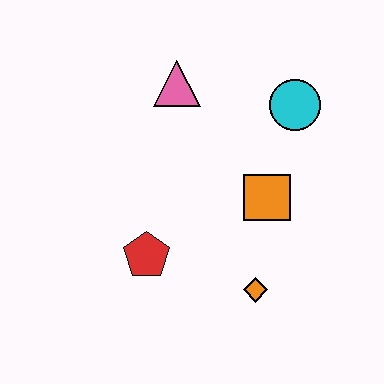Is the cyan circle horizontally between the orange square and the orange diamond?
No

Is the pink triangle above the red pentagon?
Yes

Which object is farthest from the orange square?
The pink triangle is farthest from the orange square.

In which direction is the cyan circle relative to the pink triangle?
The cyan circle is to the right of the pink triangle.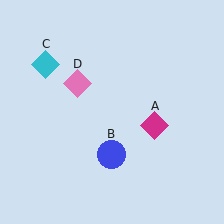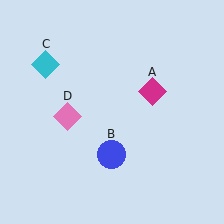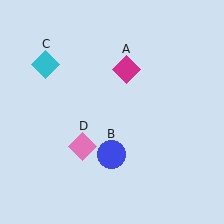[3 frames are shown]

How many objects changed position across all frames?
2 objects changed position: magenta diamond (object A), pink diamond (object D).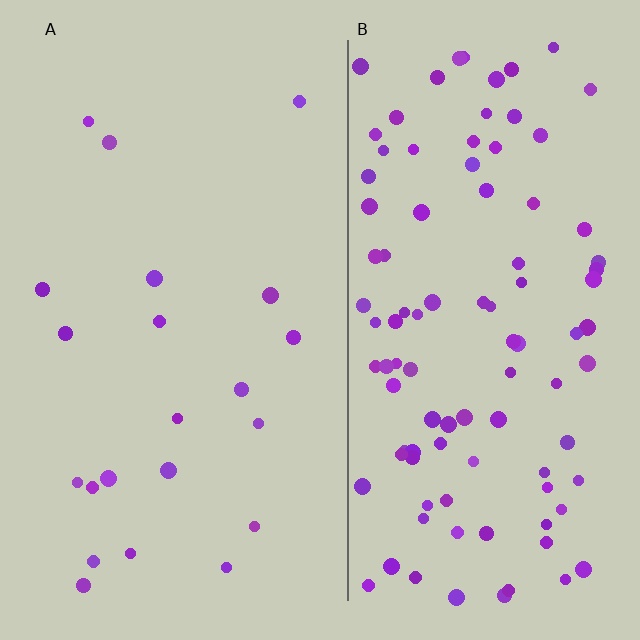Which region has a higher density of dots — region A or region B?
B (the right).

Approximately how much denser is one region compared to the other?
Approximately 4.8× — region B over region A.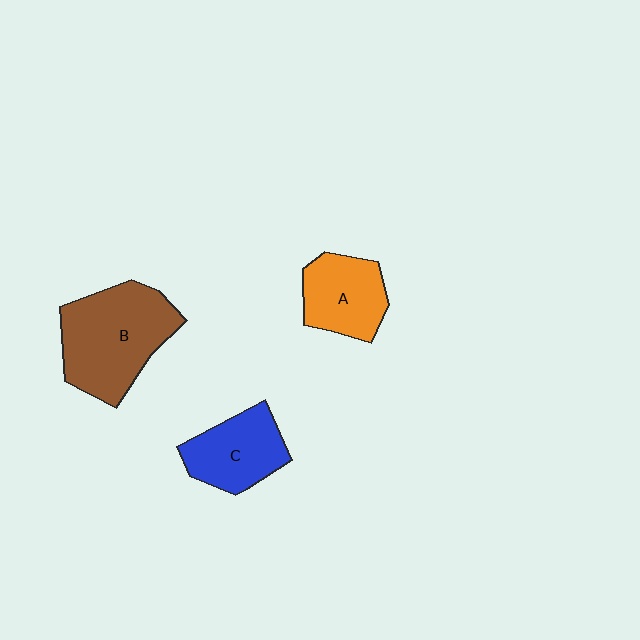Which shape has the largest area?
Shape B (brown).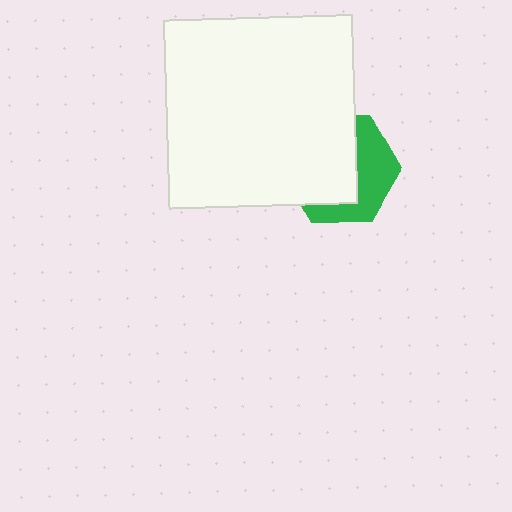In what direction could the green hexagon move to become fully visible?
The green hexagon could move toward the lower-right. That would shift it out from behind the white square entirely.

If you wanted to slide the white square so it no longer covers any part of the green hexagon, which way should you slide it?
Slide it toward the upper-left — that is the most direct way to separate the two shapes.